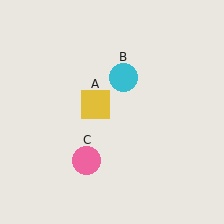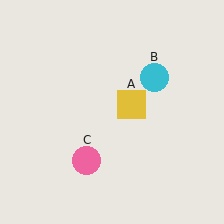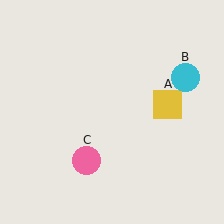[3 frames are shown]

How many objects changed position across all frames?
2 objects changed position: yellow square (object A), cyan circle (object B).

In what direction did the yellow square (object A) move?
The yellow square (object A) moved right.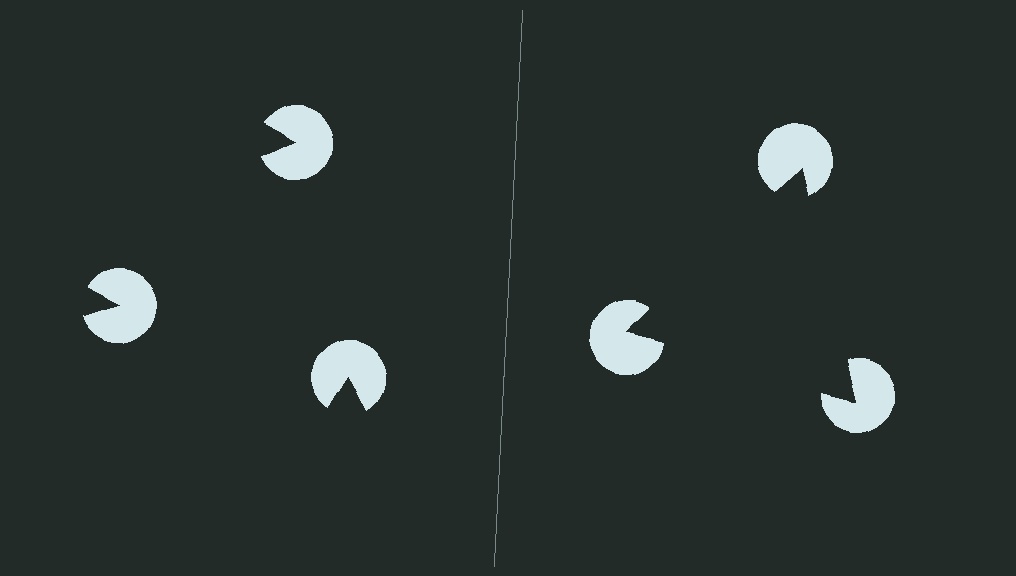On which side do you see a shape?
An illusory triangle appears on the right side. On the left side the wedge cuts are rotated, so no coherent shape forms.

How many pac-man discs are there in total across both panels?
6 — 3 on each side.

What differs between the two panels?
The pac-man discs are positioned identically on both sides; only the wedge orientations differ. On the right they align to a triangle; on the left they are misaligned.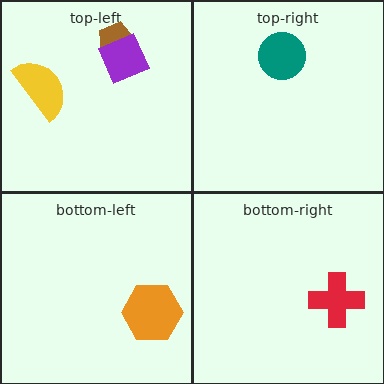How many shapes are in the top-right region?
1.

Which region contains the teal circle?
The top-right region.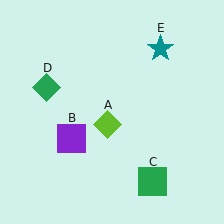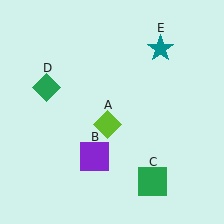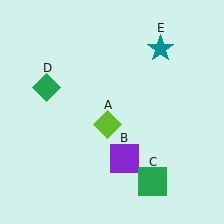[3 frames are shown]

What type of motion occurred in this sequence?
The purple square (object B) rotated counterclockwise around the center of the scene.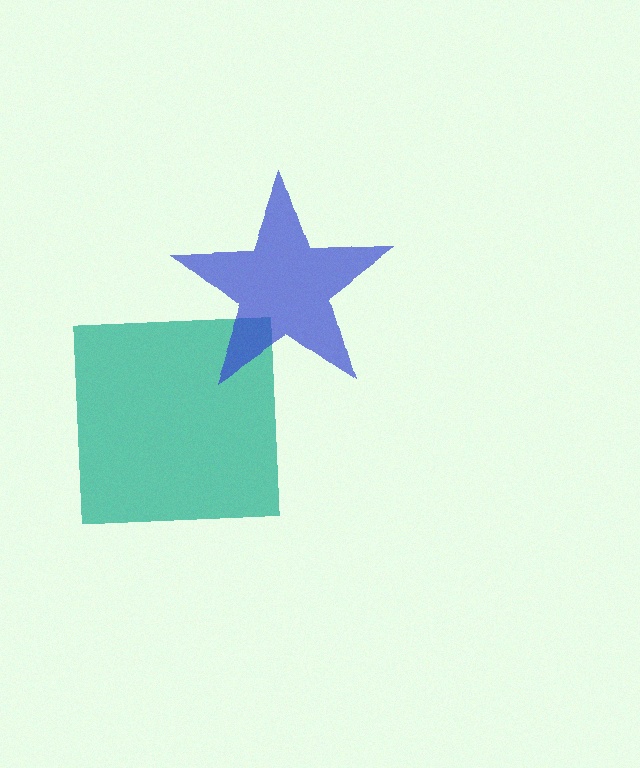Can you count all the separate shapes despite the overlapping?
Yes, there are 2 separate shapes.